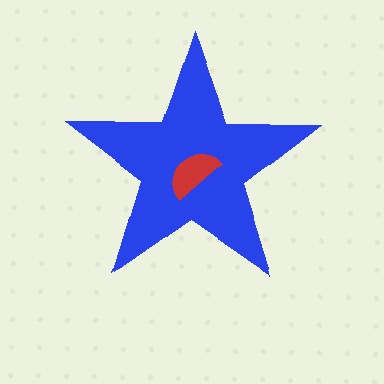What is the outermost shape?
The blue star.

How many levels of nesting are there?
2.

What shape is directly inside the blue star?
The red semicircle.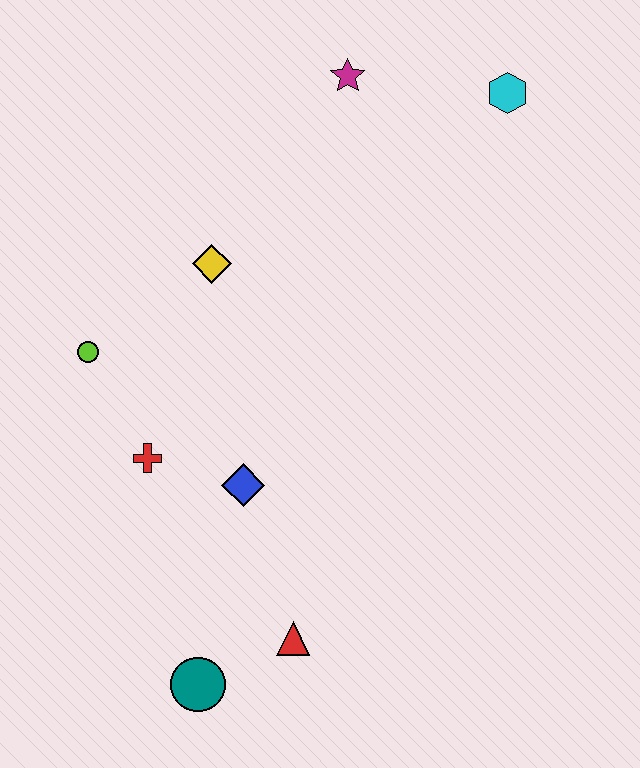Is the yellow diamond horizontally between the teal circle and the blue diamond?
Yes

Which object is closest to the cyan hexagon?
The magenta star is closest to the cyan hexagon.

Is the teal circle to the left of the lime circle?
No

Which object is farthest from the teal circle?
The cyan hexagon is farthest from the teal circle.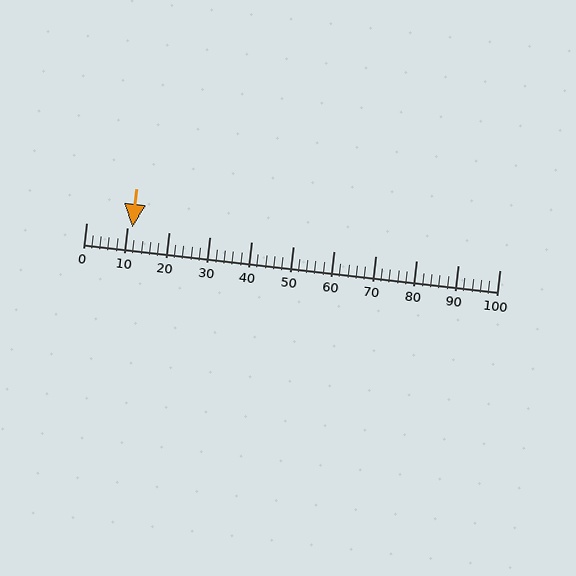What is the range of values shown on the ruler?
The ruler shows values from 0 to 100.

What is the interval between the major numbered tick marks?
The major tick marks are spaced 10 units apart.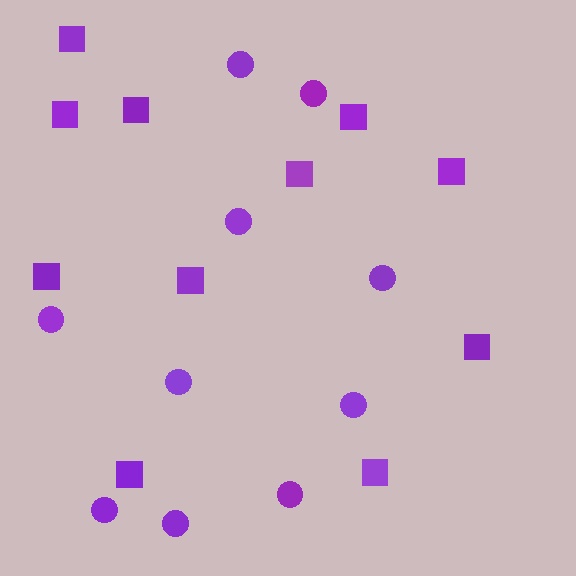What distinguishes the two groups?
There are 2 groups: one group of squares (11) and one group of circles (10).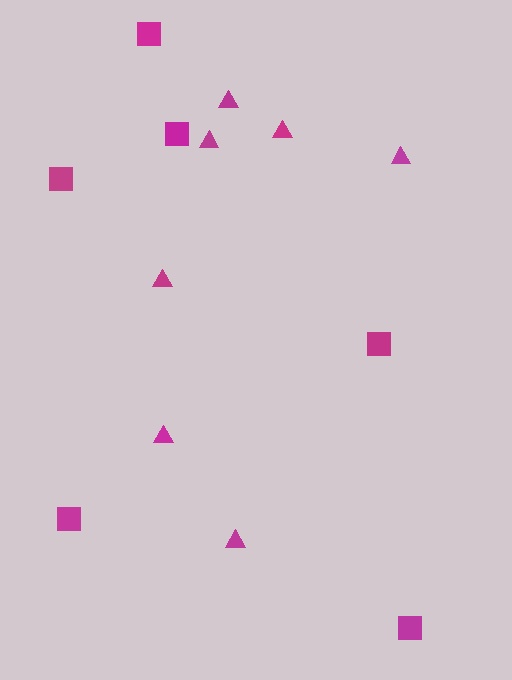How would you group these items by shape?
There are 2 groups: one group of squares (6) and one group of triangles (7).